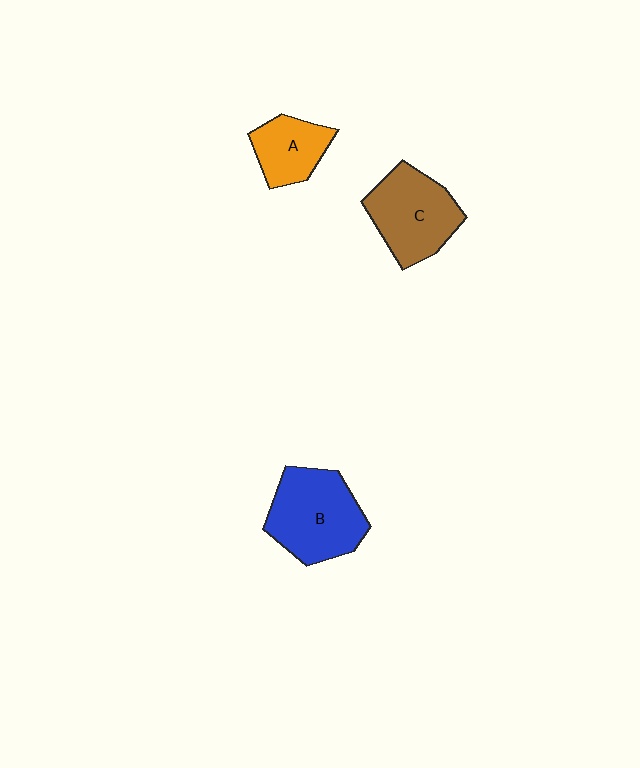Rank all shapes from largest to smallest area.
From largest to smallest: B (blue), C (brown), A (orange).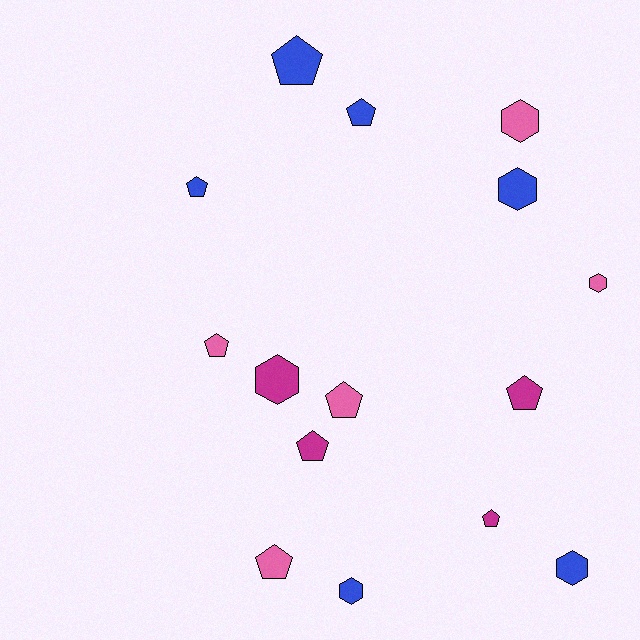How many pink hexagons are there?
There are 2 pink hexagons.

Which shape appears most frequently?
Pentagon, with 9 objects.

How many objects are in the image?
There are 15 objects.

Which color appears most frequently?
Blue, with 6 objects.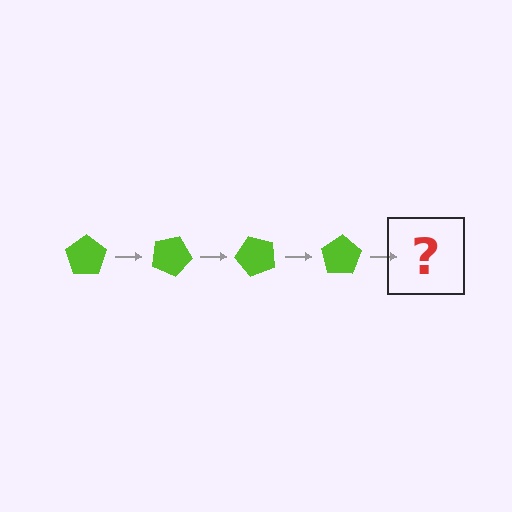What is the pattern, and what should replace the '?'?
The pattern is that the pentagon rotates 25 degrees each step. The '?' should be a lime pentagon rotated 100 degrees.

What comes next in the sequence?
The next element should be a lime pentagon rotated 100 degrees.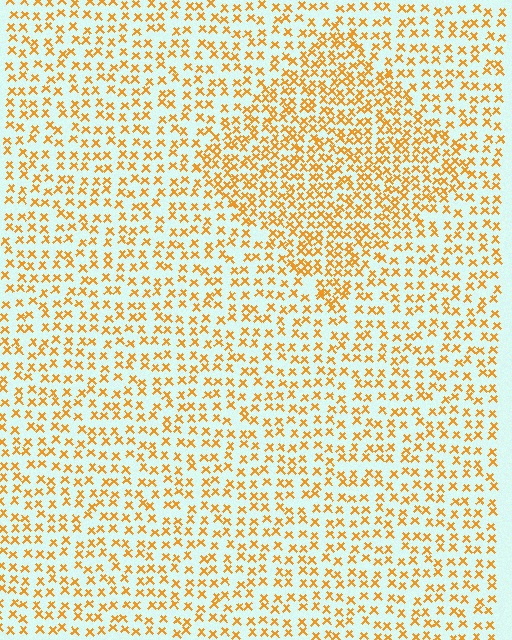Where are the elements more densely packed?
The elements are more densely packed inside the diamond boundary.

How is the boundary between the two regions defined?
The boundary is defined by a change in element density (approximately 1.7x ratio). All elements are the same color, size, and shape.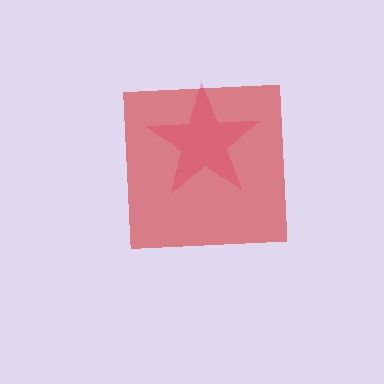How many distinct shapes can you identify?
There are 2 distinct shapes: a pink star, a red square.